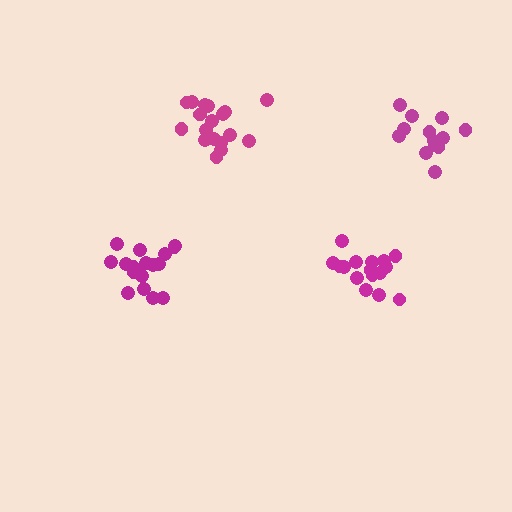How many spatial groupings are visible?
There are 4 spatial groupings.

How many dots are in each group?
Group 1: 18 dots, Group 2: 13 dots, Group 3: 18 dots, Group 4: 16 dots (65 total).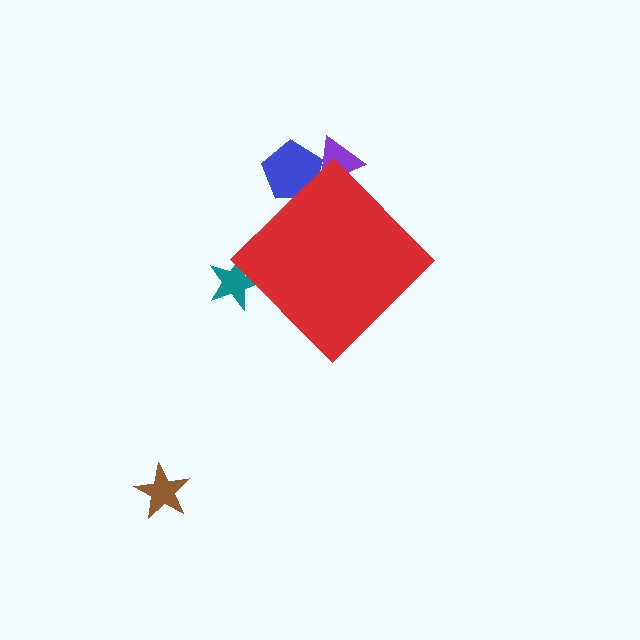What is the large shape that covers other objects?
A red diamond.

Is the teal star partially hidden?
Yes, the teal star is partially hidden behind the red diamond.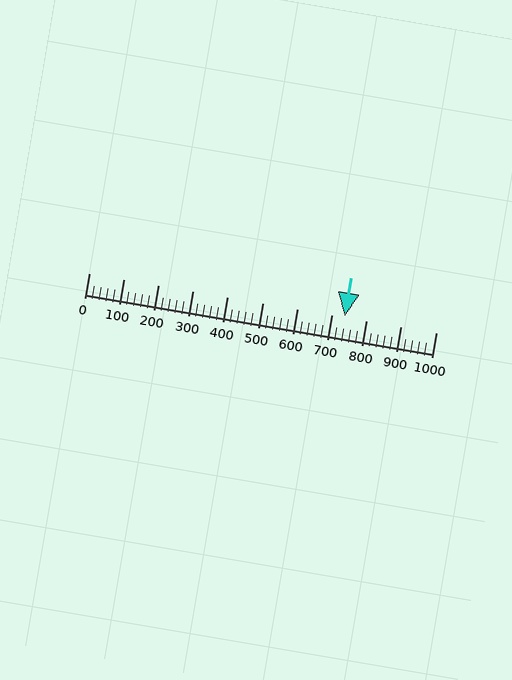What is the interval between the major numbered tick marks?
The major tick marks are spaced 100 units apart.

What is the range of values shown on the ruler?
The ruler shows values from 0 to 1000.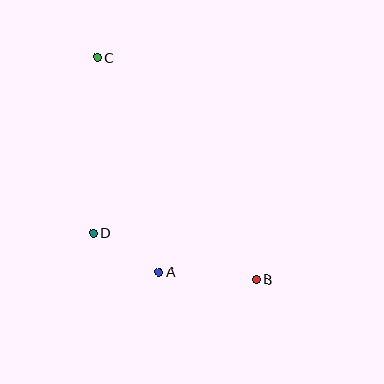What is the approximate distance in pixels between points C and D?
The distance between C and D is approximately 176 pixels.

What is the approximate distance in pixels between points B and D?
The distance between B and D is approximately 170 pixels.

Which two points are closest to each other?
Points A and D are closest to each other.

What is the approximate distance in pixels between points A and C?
The distance between A and C is approximately 223 pixels.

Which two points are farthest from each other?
Points B and C are farthest from each other.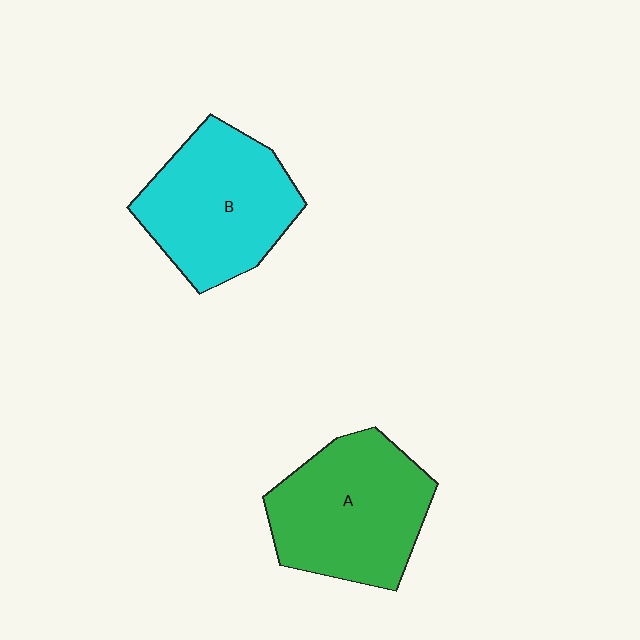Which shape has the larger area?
Shape A (green).